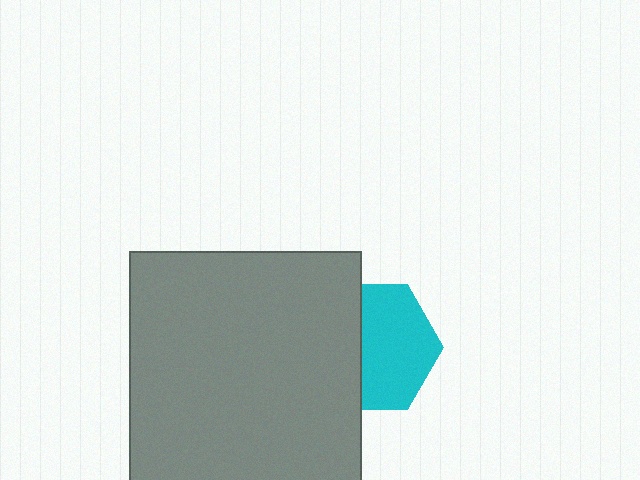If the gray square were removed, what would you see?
You would see the complete cyan hexagon.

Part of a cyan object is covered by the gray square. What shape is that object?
It is a hexagon.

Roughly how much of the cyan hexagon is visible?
About half of it is visible (roughly 59%).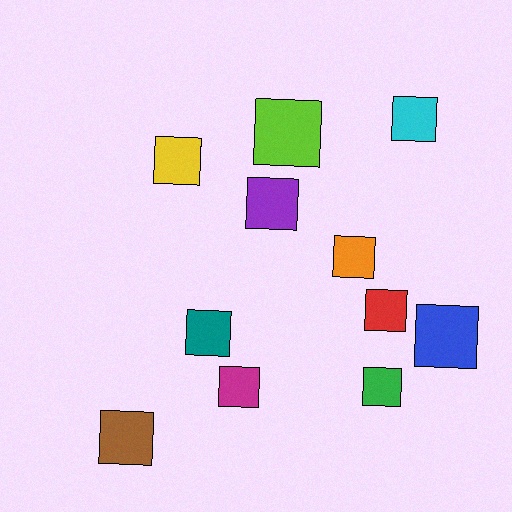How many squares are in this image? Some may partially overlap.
There are 11 squares.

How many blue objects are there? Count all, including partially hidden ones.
There is 1 blue object.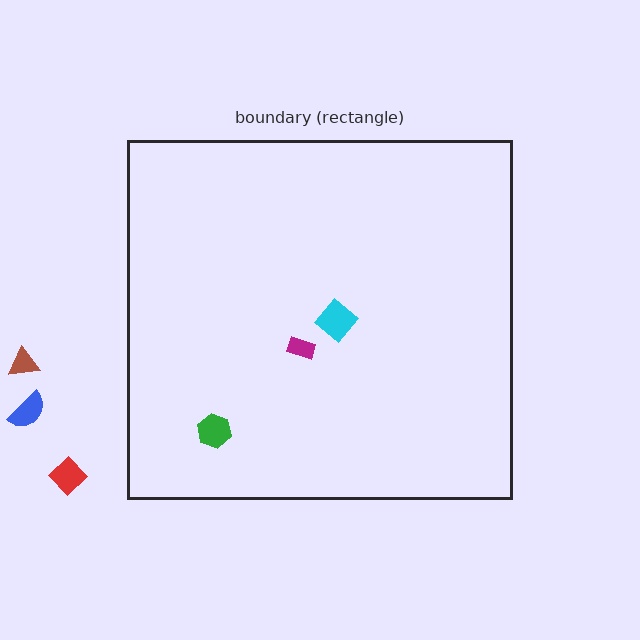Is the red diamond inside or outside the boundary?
Outside.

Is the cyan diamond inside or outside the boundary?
Inside.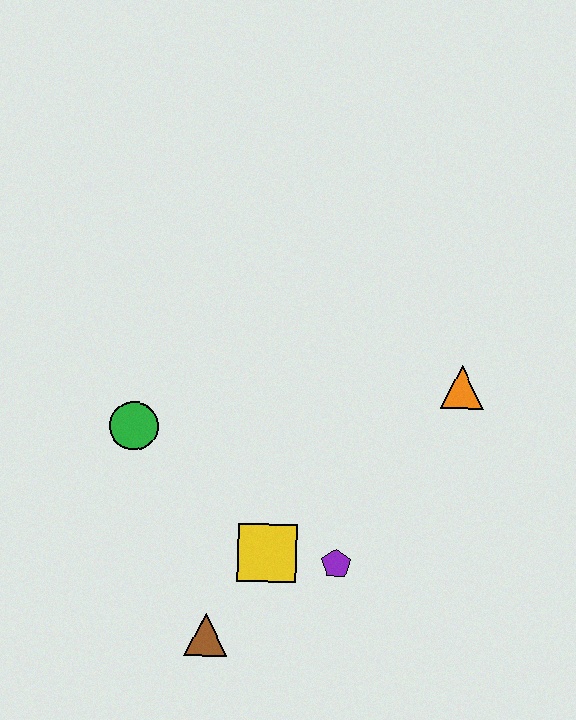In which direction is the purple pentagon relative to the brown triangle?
The purple pentagon is to the right of the brown triangle.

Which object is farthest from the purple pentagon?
The green circle is farthest from the purple pentagon.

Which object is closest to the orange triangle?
The purple pentagon is closest to the orange triangle.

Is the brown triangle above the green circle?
No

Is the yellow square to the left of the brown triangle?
No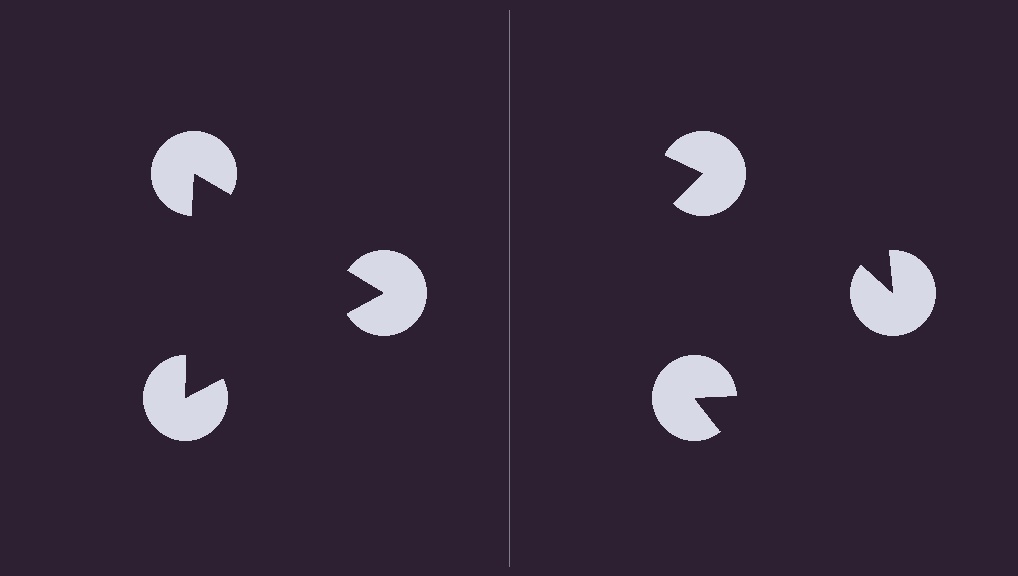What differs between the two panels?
The pac-man discs are positioned identically on both sides; only the wedge orientations differ. On the left they align to a triangle; on the right they are misaligned.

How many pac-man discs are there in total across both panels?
6 — 3 on each side.